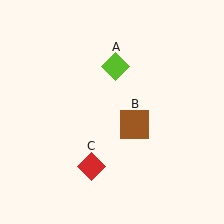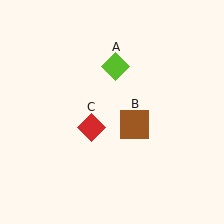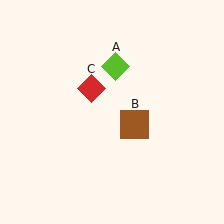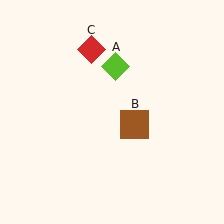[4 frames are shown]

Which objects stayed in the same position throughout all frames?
Lime diamond (object A) and brown square (object B) remained stationary.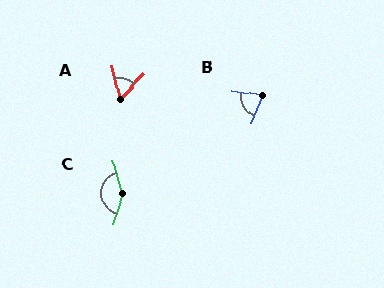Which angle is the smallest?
A, at approximately 59 degrees.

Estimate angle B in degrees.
Approximately 77 degrees.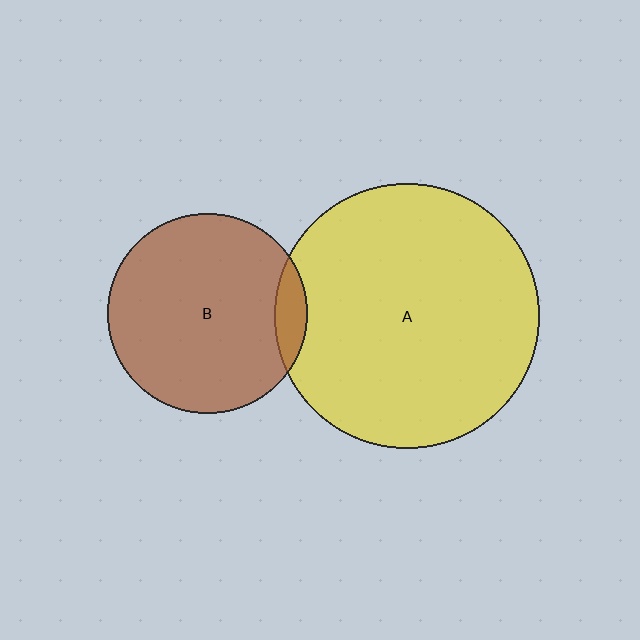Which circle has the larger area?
Circle A (yellow).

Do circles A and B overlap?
Yes.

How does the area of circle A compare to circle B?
Approximately 1.8 times.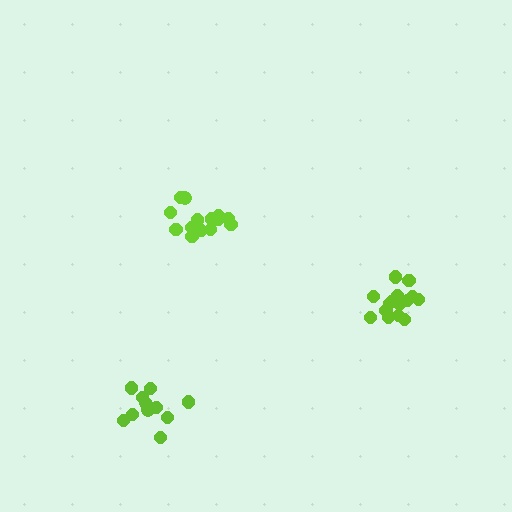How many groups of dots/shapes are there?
There are 3 groups.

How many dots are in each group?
Group 1: 14 dots, Group 2: 12 dots, Group 3: 15 dots (41 total).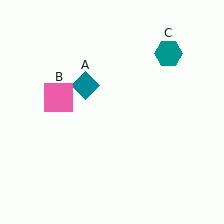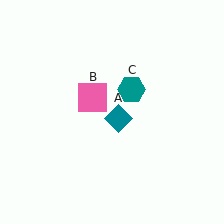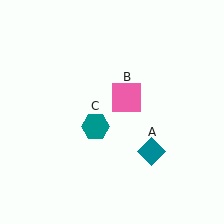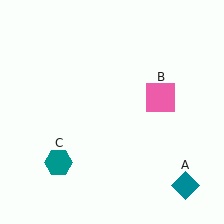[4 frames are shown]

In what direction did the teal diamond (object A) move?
The teal diamond (object A) moved down and to the right.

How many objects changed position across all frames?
3 objects changed position: teal diamond (object A), pink square (object B), teal hexagon (object C).